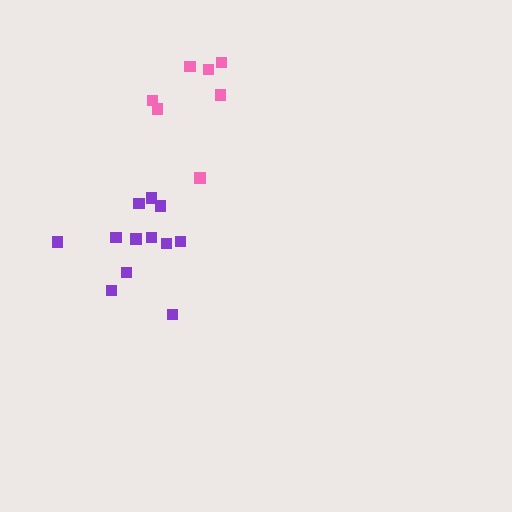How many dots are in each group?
Group 1: 7 dots, Group 2: 12 dots (19 total).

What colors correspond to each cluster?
The clusters are colored: pink, purple.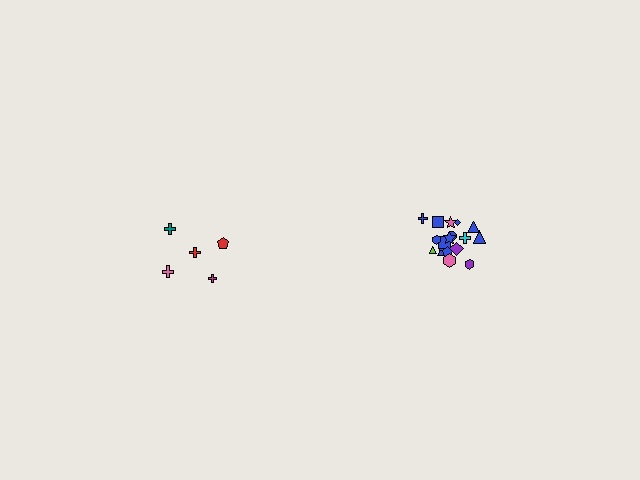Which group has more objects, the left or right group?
The right group.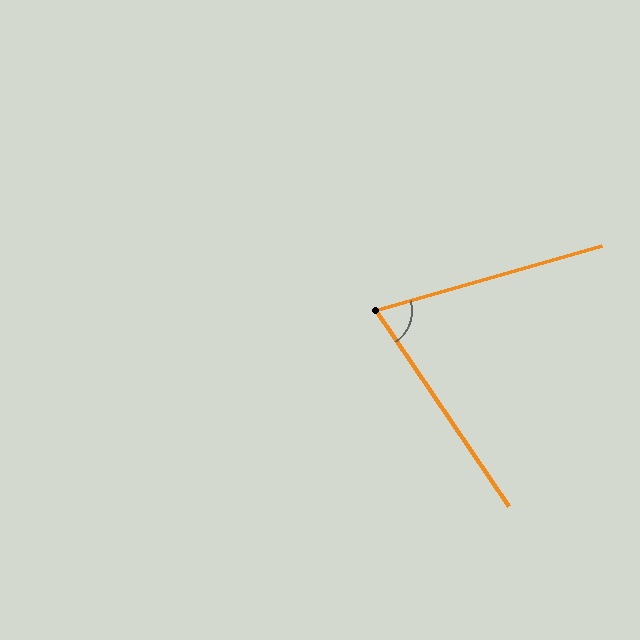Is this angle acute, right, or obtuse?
It is acute.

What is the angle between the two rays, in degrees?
Approximately 72 degrees.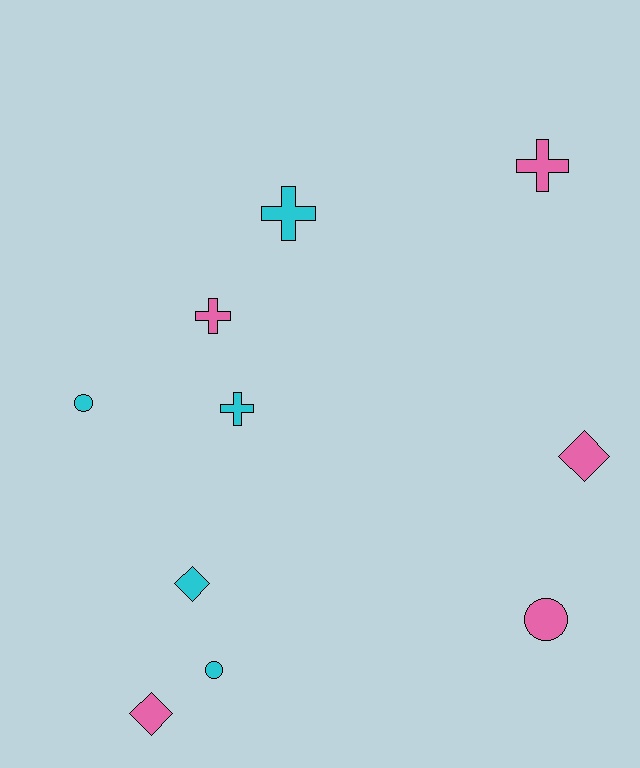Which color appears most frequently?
Cyan, with 5 objects.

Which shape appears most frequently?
Cross, with 4 objects.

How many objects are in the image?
There are 10 objects.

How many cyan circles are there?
There are 2 cyan circles.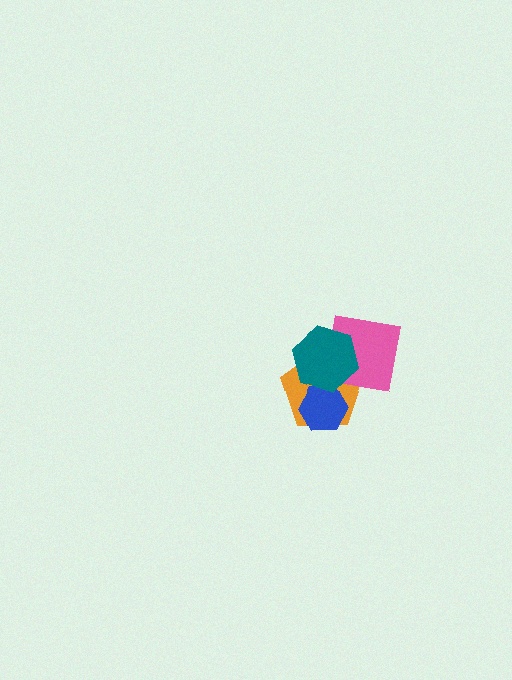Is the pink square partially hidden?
Yes, it is partially covered by another shape.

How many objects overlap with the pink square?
2 objects overlap with the pink square.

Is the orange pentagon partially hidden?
Yes, it is partially covered by another shape.